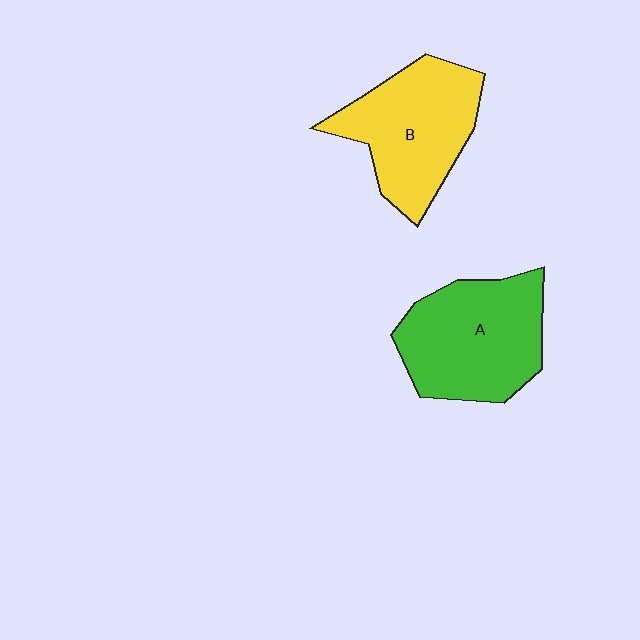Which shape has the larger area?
Shape A (green).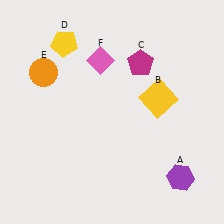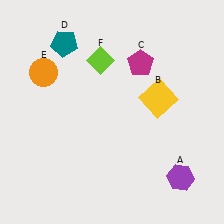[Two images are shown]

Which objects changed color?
D changed from yellow to teal. F changed from pink to lime.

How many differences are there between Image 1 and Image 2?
There are 2 differences between the two images.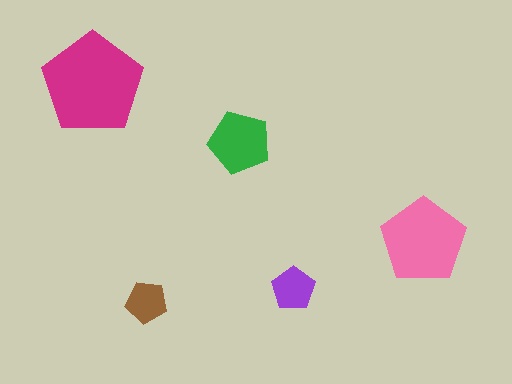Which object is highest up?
The magenta pentagon is topmost.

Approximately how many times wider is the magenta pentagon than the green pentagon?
About 1.5 times wider.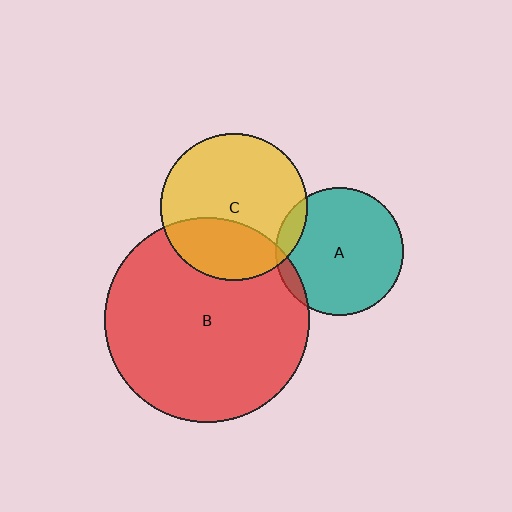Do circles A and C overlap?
Yes.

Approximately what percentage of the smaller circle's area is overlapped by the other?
Approximately 10%.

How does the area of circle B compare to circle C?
Approximately 1.9 times.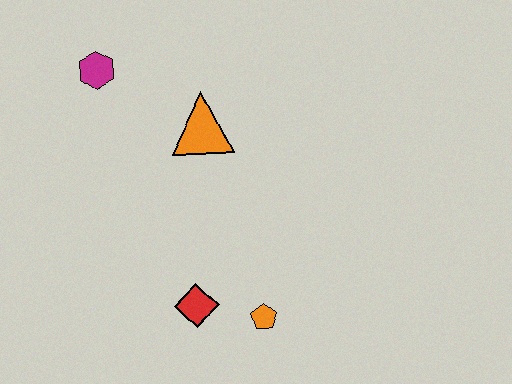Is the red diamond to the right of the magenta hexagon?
Yes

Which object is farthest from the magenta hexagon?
The orange pentagon is farthest from the magenta hexagon.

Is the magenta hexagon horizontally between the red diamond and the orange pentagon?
No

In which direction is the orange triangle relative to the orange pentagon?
The orange triangle is above the orange pentagon.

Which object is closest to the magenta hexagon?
The orange triangle is closest to the magenta hexagon.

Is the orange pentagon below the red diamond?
Yes